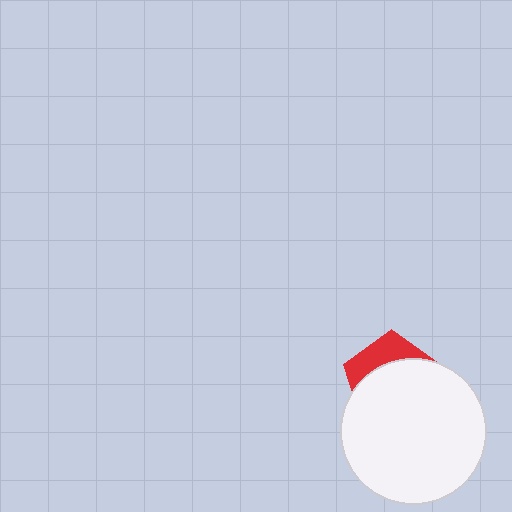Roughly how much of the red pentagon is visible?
A small part of it is visible (roughly 31%).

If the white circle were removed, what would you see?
You would see the complete red pentagon.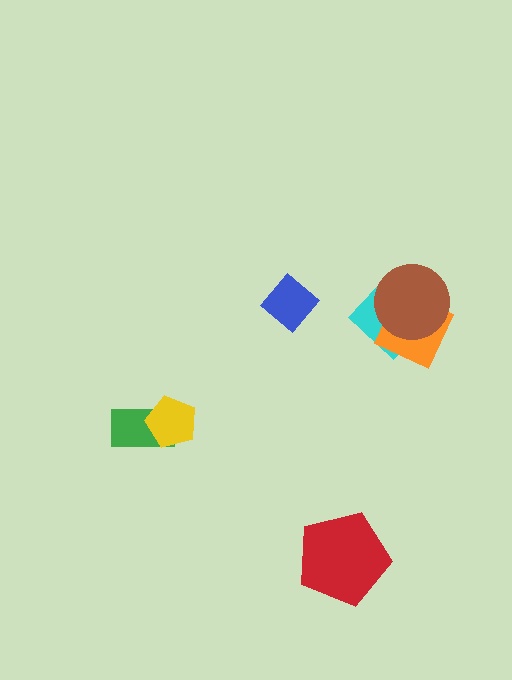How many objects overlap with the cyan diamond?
2 objects overlap with the cyan diamond.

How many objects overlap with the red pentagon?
0 objects overlap with the red pentagon.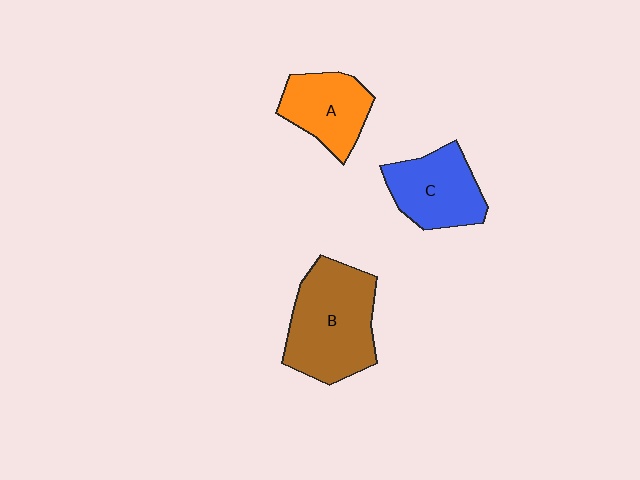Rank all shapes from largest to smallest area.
From largest to smallest: B (brown), C (blue), A (orange).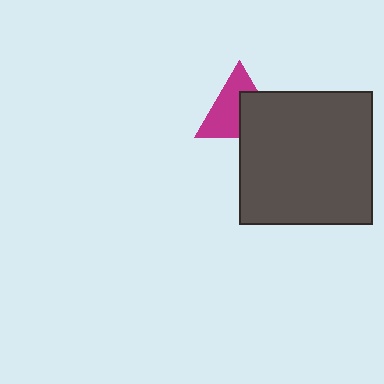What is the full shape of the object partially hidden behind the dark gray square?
The partially hidden object is a magenta triangle.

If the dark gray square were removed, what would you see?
You would see the complete magenta triangle.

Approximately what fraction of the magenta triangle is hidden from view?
Roughly 42% of the magenta triangle is hidden behind the dark gray square.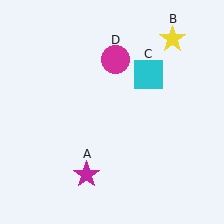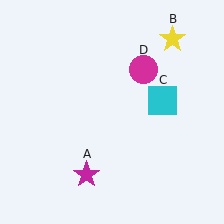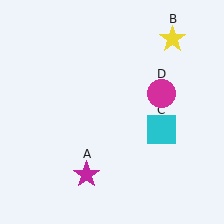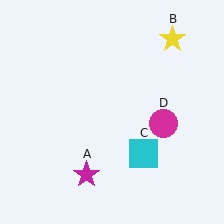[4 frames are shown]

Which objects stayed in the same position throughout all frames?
Magenta star (object A) and yellow star (object B) remained stationary.